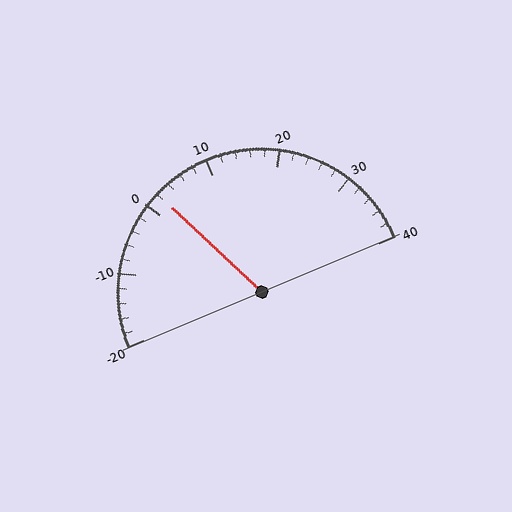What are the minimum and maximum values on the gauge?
The gauge ranges from -20 to 40.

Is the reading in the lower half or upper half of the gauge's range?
The reading is in the lower half of the range (-20 to 40).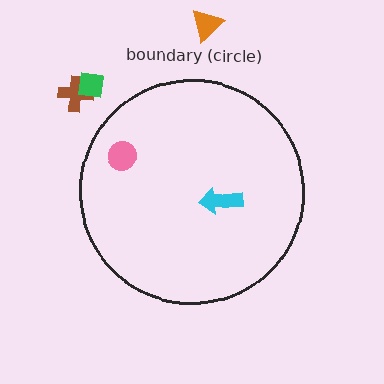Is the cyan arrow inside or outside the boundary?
Inside.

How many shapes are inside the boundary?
2 inside, 3 outside.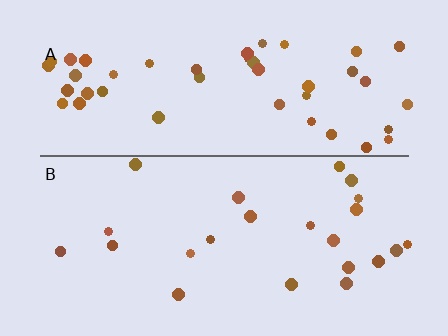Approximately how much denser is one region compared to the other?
Approximately 2.1× — region A over region B.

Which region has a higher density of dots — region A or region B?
A (the top).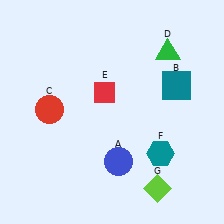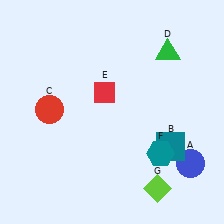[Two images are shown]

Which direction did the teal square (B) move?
The teal square (B) moved down.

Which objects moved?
The objects that moved are: the blue circle (A), the teal square (B).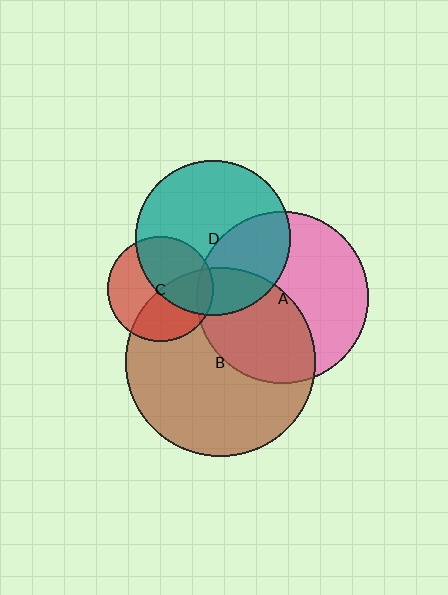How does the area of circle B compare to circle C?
Approximately 3.2 times.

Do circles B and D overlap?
Yes.